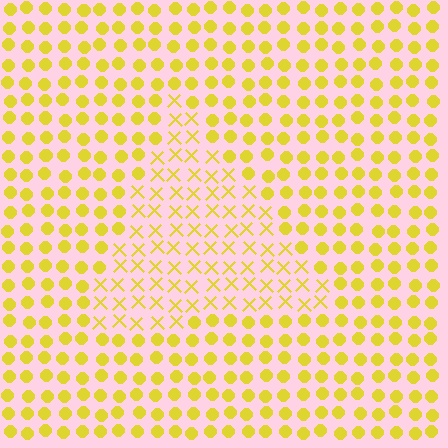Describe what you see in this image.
The image is filled with small yellow elements arranged in a uniform grid. A triangle-shaped region contains X marks, while the surrounding area contains circles. The boundary is defined purely by the change in element shape.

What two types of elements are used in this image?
The image uses X marks inside the triangle region and circles outside it.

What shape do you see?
I see a triangle.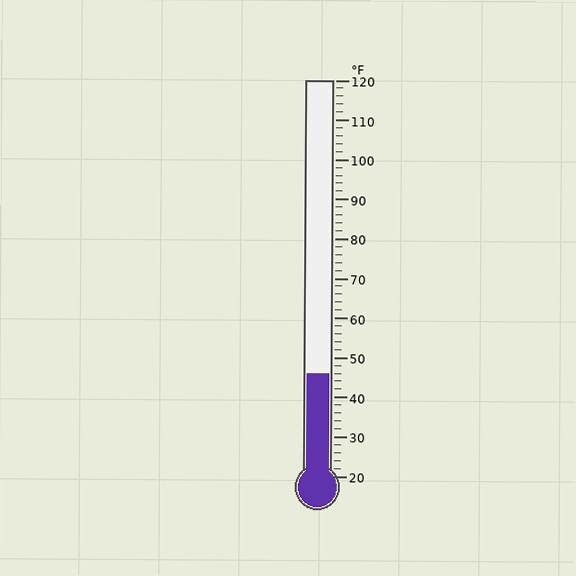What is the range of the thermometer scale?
The thermometer scale ranges from 20°F to 120°F.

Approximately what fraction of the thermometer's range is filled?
The thermometer is filled to approximately 25% of its range.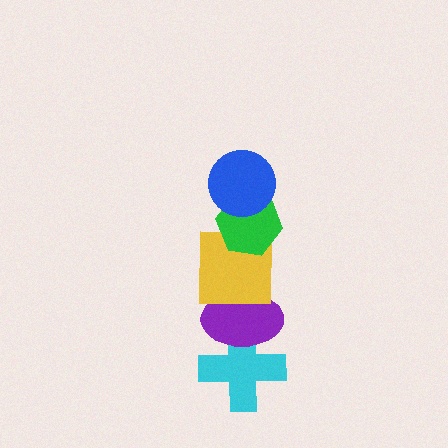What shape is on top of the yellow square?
The green hexagon is on top of the yellow square.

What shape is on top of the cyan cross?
The purple ellipse is on top of the cyan cross.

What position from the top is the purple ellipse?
The purple ellipse is 4th from the top.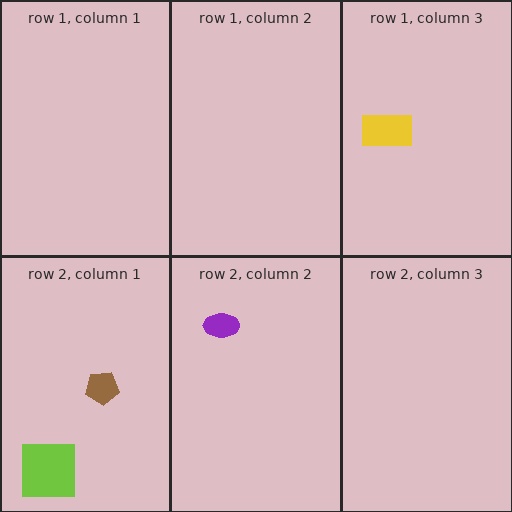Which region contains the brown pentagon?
The row 2, column 1 region.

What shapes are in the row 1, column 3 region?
The yellow rectangle.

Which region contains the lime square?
The row 2, column 1 region.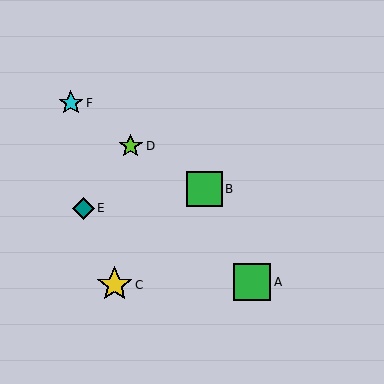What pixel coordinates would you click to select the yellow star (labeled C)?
Click at (115, 285) to select the yellow star C.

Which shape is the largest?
The green square (labeled A) is the largest.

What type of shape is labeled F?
Shape F is a cyan star.